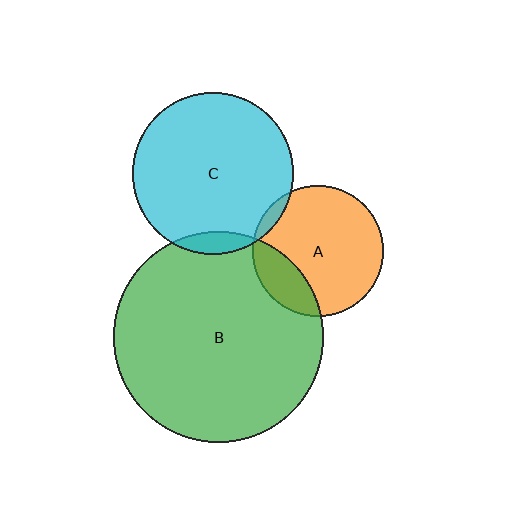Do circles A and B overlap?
Yes.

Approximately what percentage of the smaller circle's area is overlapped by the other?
Approximately 20%.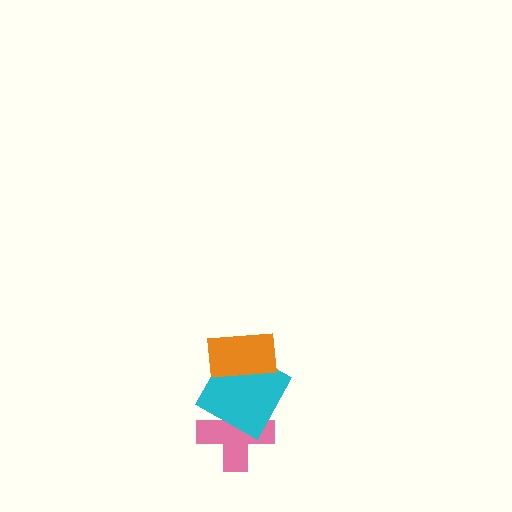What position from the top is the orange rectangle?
The orange rectangle is 1st from the top.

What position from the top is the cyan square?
The cyan square is 2nd from the top.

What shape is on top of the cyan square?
The orange rectangle is on top of the cyan square.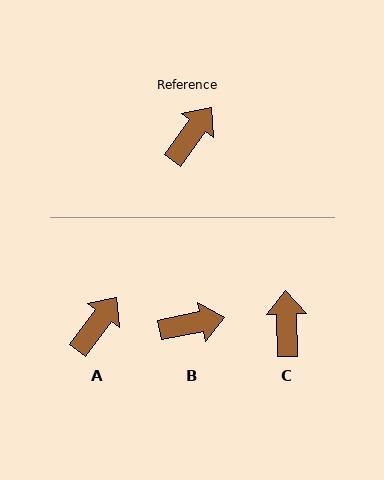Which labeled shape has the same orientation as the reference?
A.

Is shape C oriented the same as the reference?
No, it is off by about 38 degrees.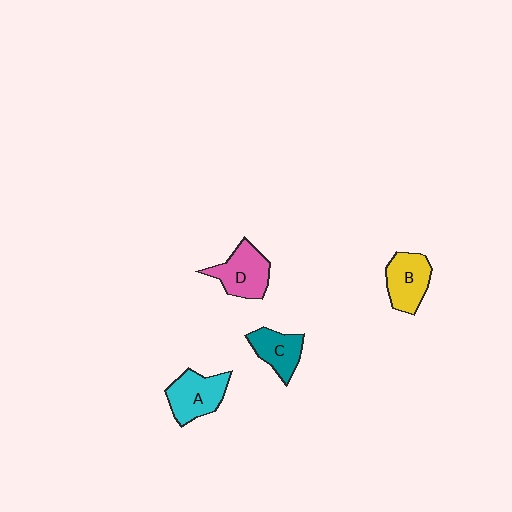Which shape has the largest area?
Shape A (cyan).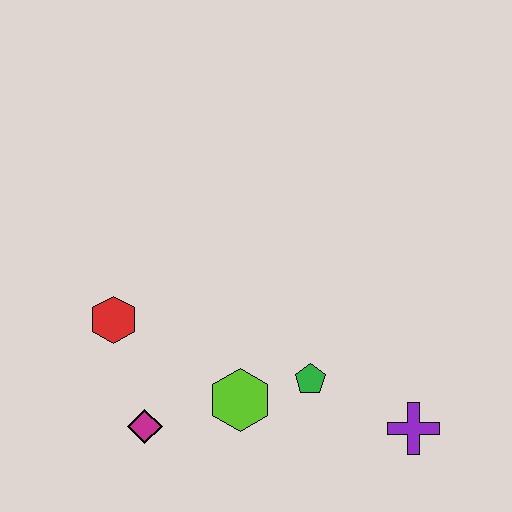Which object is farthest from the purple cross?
The red hexagon is farthest from the purple cross.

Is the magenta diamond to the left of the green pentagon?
Yes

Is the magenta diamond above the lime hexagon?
No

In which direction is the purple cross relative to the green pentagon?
The purple cross is to the right of the green pentagon.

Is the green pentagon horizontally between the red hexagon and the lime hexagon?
No